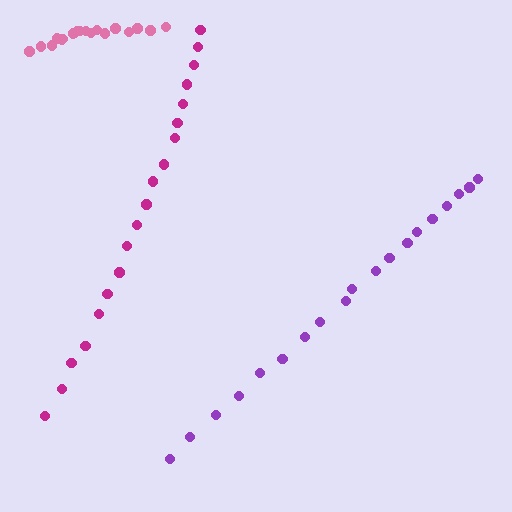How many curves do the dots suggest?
There are 3 distinct paths.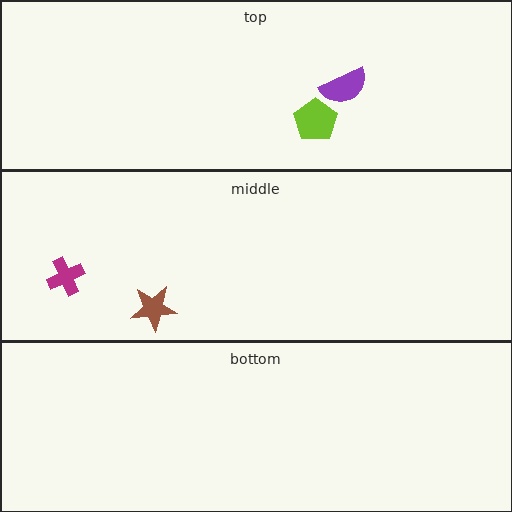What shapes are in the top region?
The lime pentagon, the purple semicircle.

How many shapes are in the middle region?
2.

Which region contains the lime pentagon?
The top region.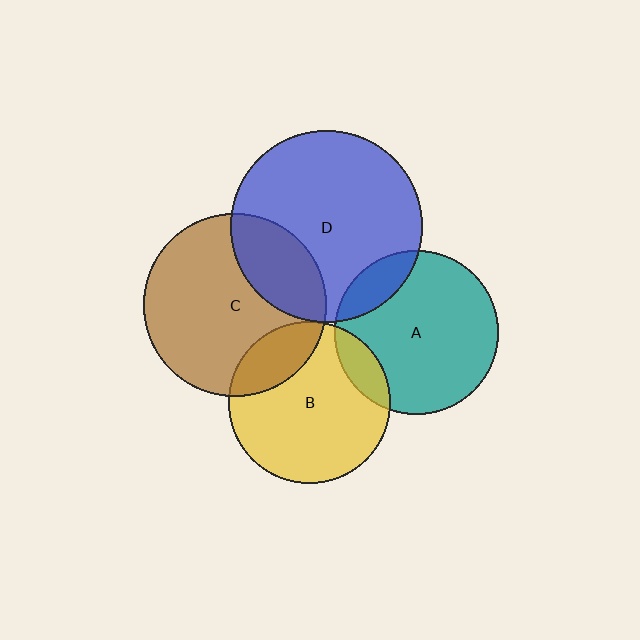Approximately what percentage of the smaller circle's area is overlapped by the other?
Approximately 15%.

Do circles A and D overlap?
Yes.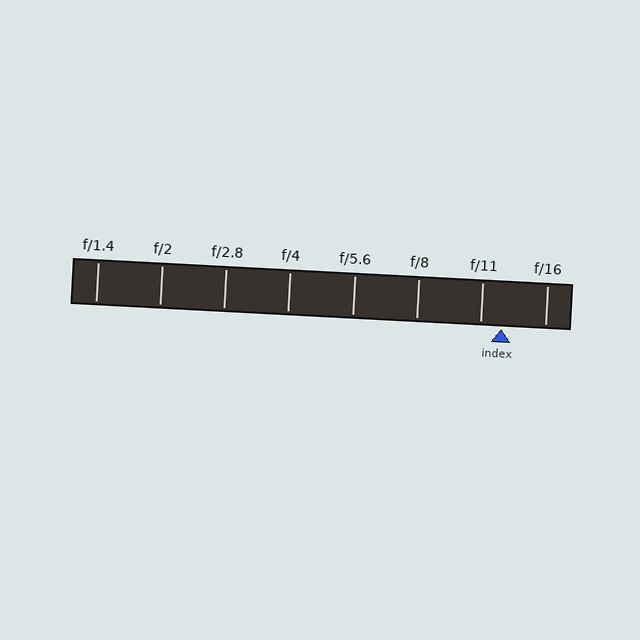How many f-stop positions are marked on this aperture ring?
There are 8 f-stop positions marked.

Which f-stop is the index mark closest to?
The index mark is closest to f/11.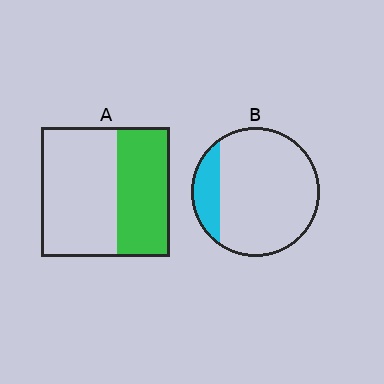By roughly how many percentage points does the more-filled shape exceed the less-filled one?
By roughly 25 percentage points (A over B).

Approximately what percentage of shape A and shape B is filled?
A is approximately 40% and B is approximately 15%.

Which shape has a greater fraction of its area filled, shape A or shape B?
Shape A.